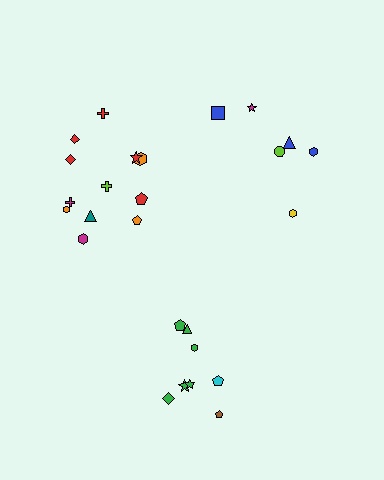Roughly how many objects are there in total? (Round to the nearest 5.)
Roughly 25 objects in total.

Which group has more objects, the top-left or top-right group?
The top-left group.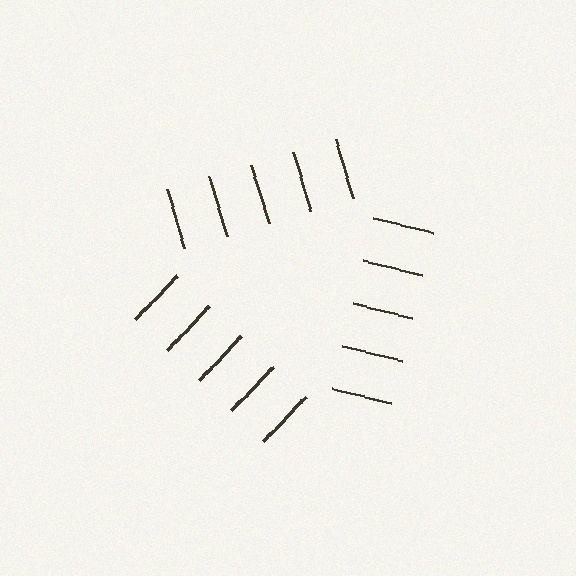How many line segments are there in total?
15 — 5 along each of the 3 edges.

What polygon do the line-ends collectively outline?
An illusory triangle — the line segments terminate on its edges but no continuous stroke is drawn.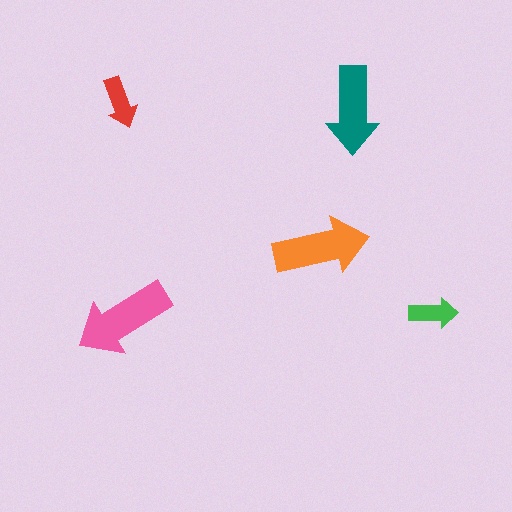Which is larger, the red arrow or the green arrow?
The red one.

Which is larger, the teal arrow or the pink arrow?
The pink one.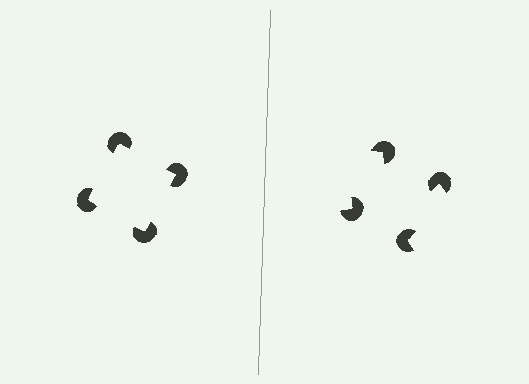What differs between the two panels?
The pac-man discs are positioned identically on both sides; only the wedge orientations differ. On the left they align to a square; on the right they are misaligned.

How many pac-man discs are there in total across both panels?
8 — 4 on each side.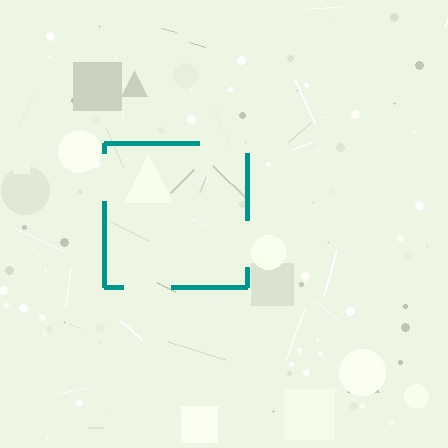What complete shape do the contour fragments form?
The contour fragments form a square.